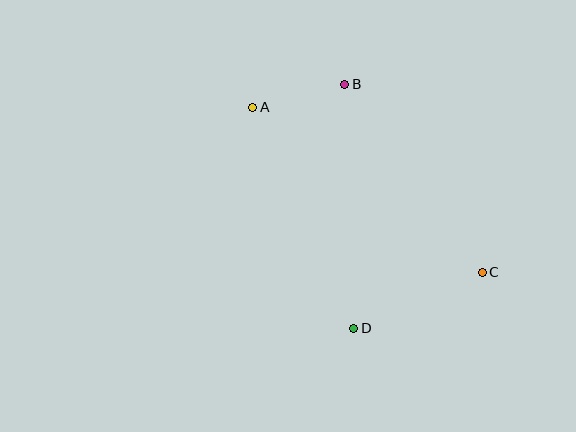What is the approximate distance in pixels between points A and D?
The distance between A and D is approximately 243 pixels.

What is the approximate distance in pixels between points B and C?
The distance between B and C is approximately 233 pixels.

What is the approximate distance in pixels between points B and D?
The distance between B and D is approximately 244 pixels.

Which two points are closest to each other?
Points A and B are closest to each other.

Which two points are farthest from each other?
Points A and C are farthest from each other.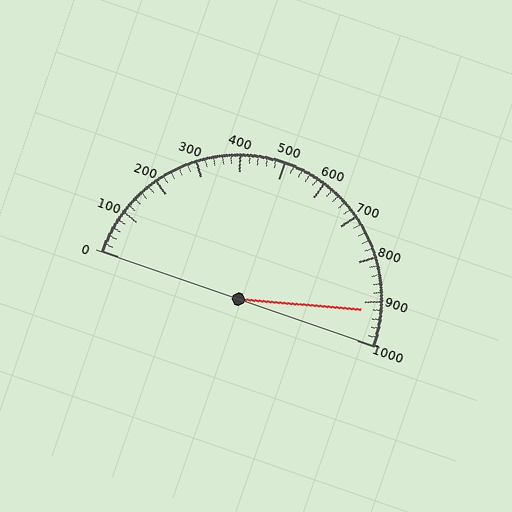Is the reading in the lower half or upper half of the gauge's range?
The reading is in the upper half of the range (0 to 1000).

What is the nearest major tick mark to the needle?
The nearest major tick mark is 900.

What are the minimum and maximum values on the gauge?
The gauge ranges from 0 to 1000.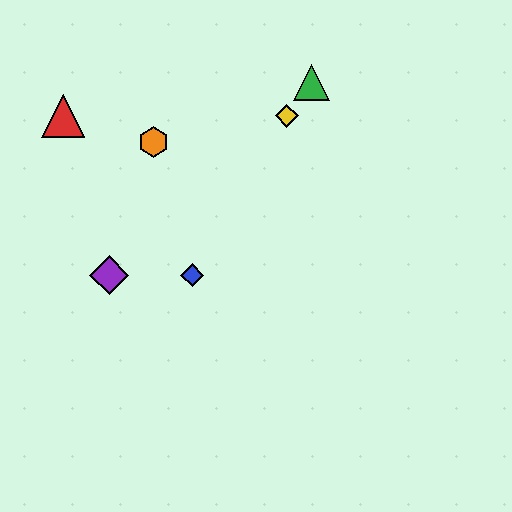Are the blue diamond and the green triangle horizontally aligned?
No, the blue diamond is at y≈275 and the green triangle is at y≈82.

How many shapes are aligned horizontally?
2 shapes (the blue diamond, the purple diamond) are aligned horizontally.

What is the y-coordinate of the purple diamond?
The purple diamond is at y≈275.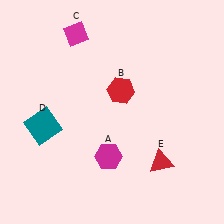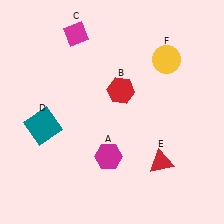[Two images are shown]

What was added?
A yellow circle (F) was added in Image 2.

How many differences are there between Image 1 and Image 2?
There is 1 difference between the two images.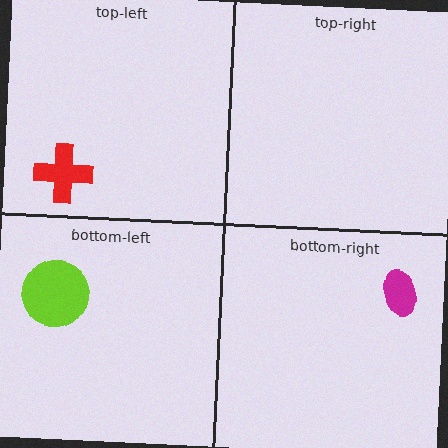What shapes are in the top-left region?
The red cross.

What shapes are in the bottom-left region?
The lime circle.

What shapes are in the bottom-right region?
The magenta ellipse.